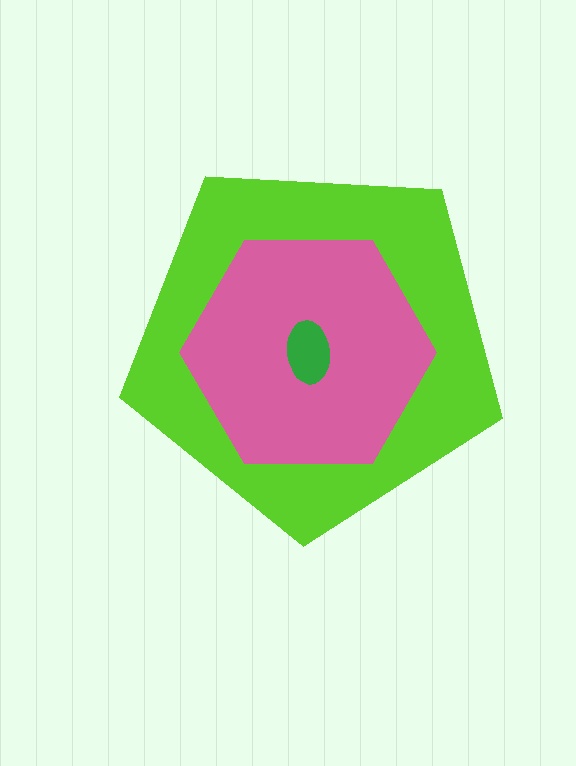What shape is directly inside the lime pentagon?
The pink hexagon.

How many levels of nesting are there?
3.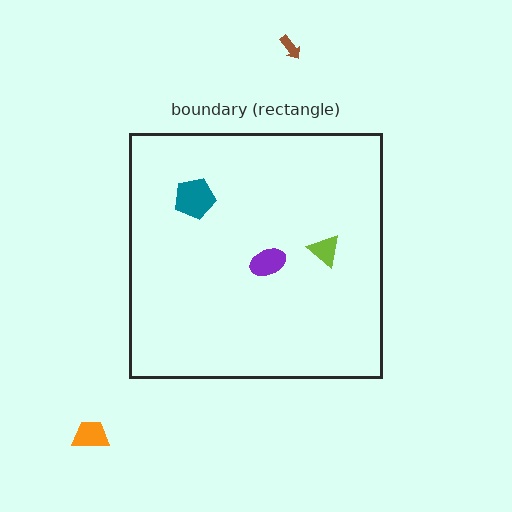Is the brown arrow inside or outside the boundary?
Outside.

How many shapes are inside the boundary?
3 inside, 2 outside.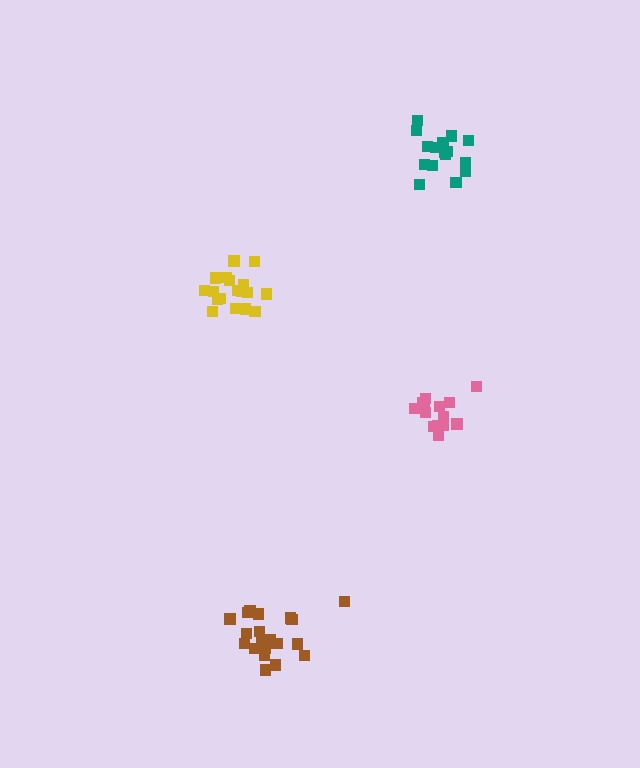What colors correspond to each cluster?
The clusters are colored: yellow, teal, pink, brown.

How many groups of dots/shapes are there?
There are 4 groups.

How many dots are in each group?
Group 1: 18 dots, Group 2: 16 dots, Group 3: 14 dots, Group 4: 20 dots (68 total).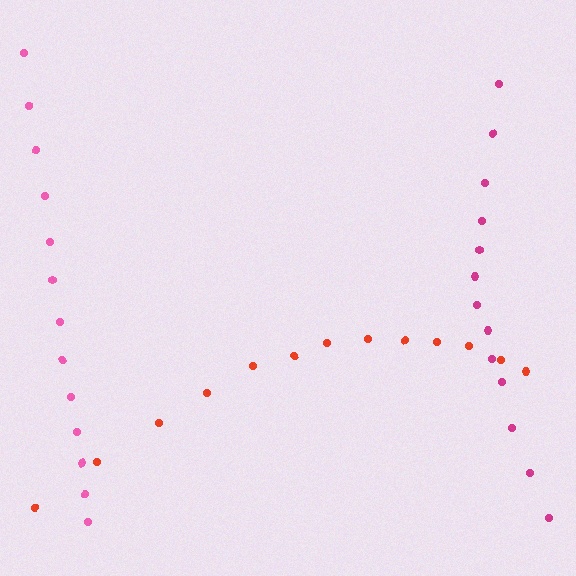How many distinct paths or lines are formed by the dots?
There are 3 distinct paths.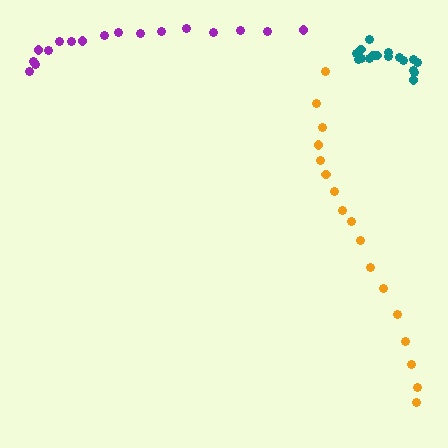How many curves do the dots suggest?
There are 3 distinct paths.